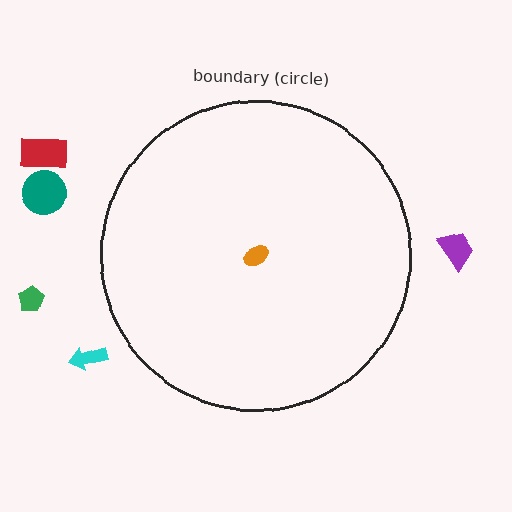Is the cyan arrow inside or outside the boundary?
Outside.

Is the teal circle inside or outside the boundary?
Outside.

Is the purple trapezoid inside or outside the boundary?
Outside.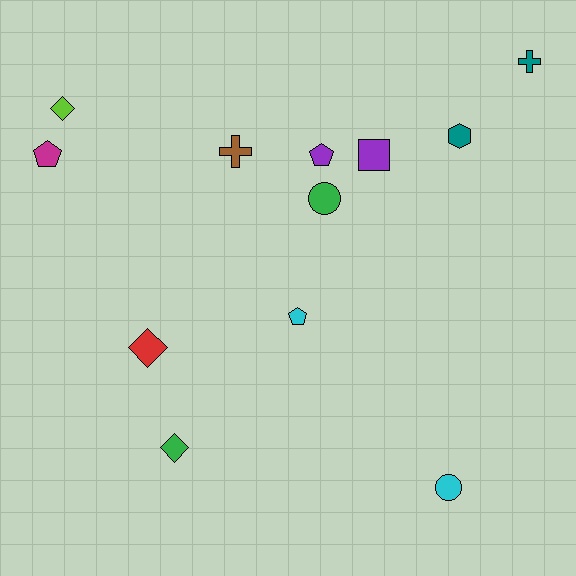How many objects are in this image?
There are 12 objects.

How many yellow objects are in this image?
There are no yellow objects.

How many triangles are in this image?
There are no triangles.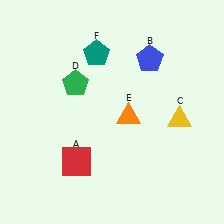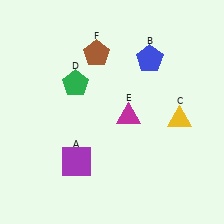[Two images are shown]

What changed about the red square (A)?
In Image 1, A is red. In Image 2, it changed to purple.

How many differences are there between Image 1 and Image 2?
There are 3 differences between the two images.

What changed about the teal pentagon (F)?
In Image 1, F is teal. In Image 2, it changed to brown.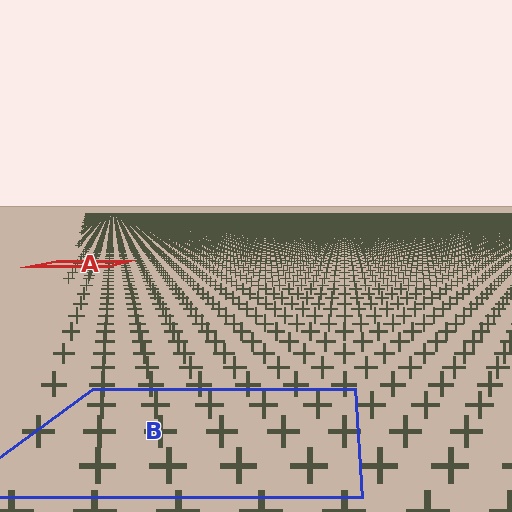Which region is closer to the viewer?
Region B is closer. The texture elements there are larger and more spread out.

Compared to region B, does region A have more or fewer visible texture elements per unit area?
Region A has more texture elements per unit area — they are packed more densely because it is farther away.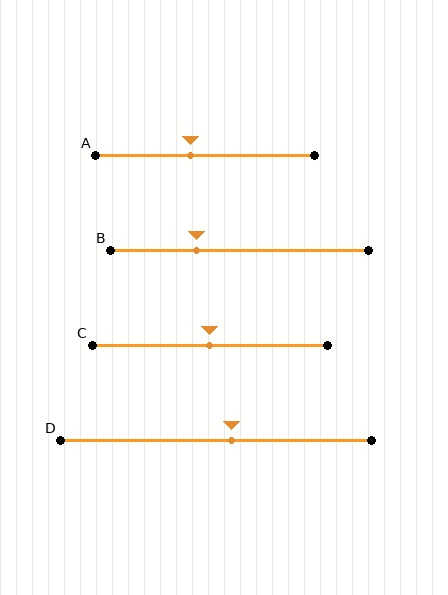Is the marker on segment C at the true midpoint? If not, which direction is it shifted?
Yes, the marker on segment C is at the true midpoint.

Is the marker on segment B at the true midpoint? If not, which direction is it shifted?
No, the marker on segment B is shifted to the left by about 17% of the segment length.